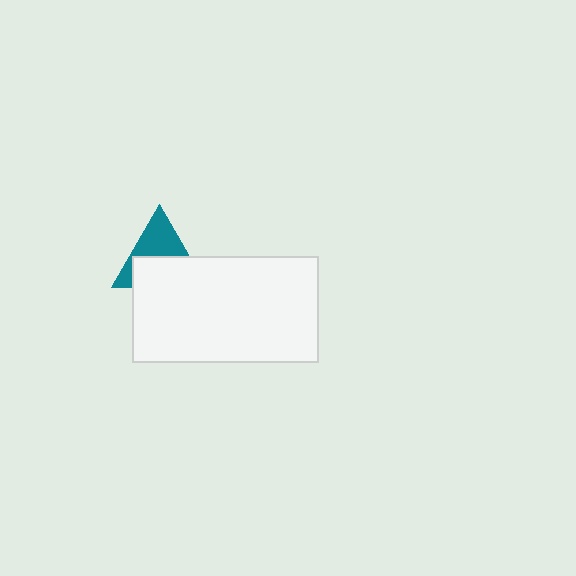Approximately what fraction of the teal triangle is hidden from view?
Roughly 53% of the teal triangle is hidden behind the white rectangle.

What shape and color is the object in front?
The object in front is a white rectangle.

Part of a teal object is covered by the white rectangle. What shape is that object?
It is a triangle.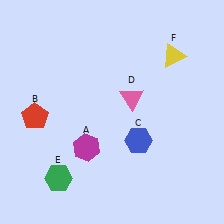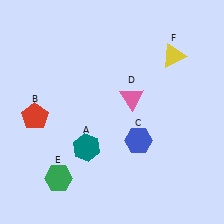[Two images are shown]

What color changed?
The hexagon (A) changed from magenta in Image 1 to teal in Image 2.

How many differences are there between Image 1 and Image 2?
There is 1 difference between the two images.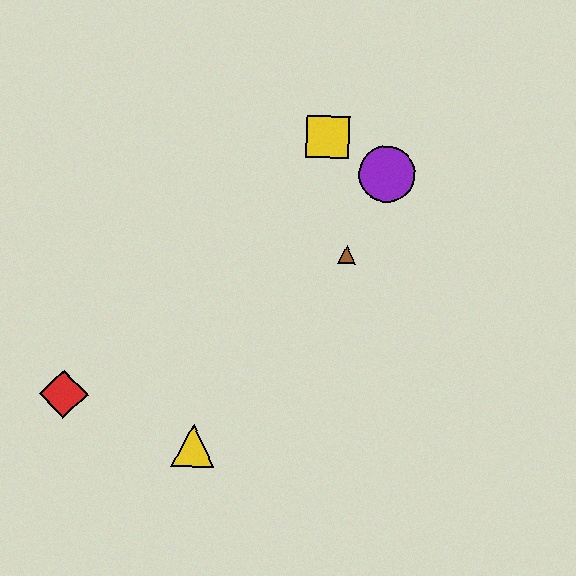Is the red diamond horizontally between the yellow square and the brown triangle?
No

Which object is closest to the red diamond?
The yellow triangle is closest to the red diamond.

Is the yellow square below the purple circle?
No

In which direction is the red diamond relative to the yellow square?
The red diamond is below the yellow square.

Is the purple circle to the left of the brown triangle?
No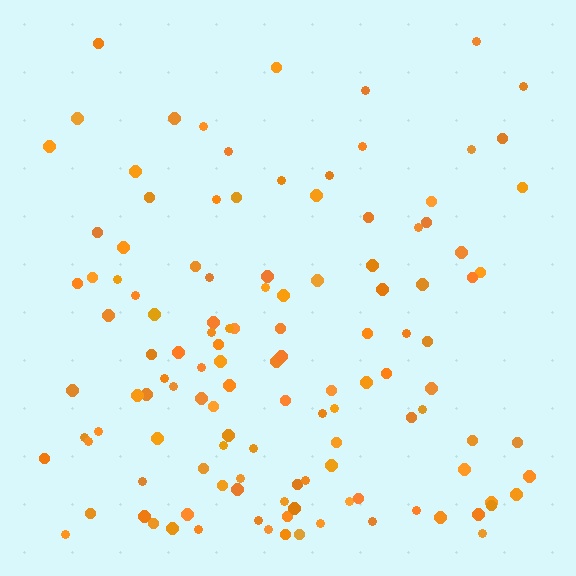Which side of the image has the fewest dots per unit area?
The top.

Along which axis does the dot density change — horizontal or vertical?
Vertical.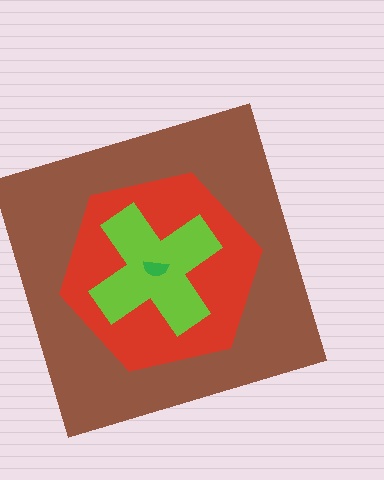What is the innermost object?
The green semicircle.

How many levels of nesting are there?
4.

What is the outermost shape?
The brown square.